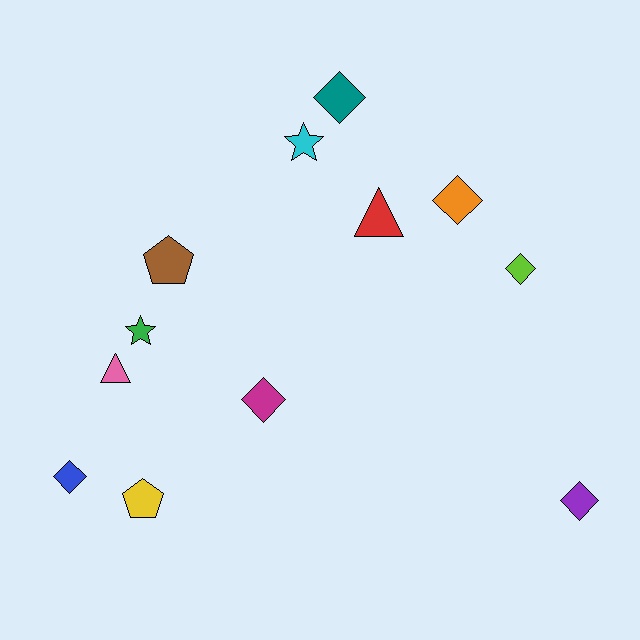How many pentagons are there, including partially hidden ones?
There are 2 pentagons.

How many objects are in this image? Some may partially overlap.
There are 12 objects.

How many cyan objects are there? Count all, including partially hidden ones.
There is 1 cyan object.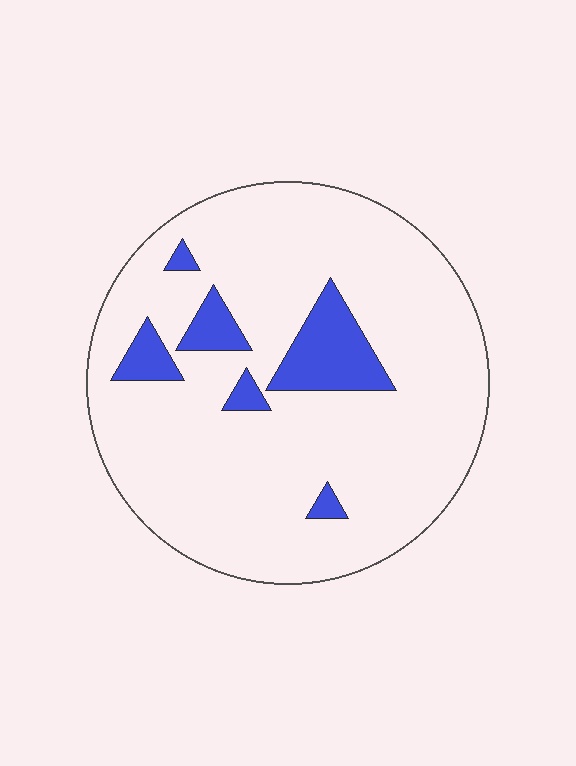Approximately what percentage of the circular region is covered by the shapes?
Approximately 10%.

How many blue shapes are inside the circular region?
6.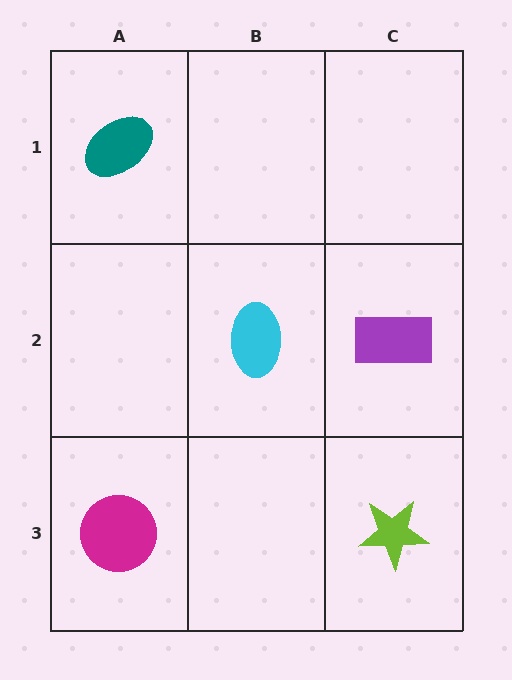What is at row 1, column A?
A teal ellipse.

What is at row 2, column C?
A purple rectangle.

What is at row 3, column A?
A magenta circle.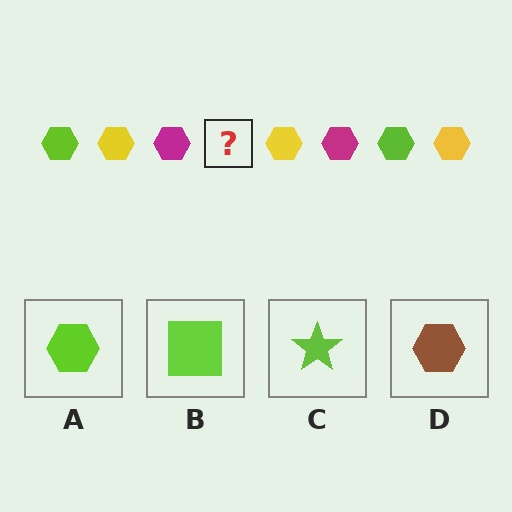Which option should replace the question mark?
Option A.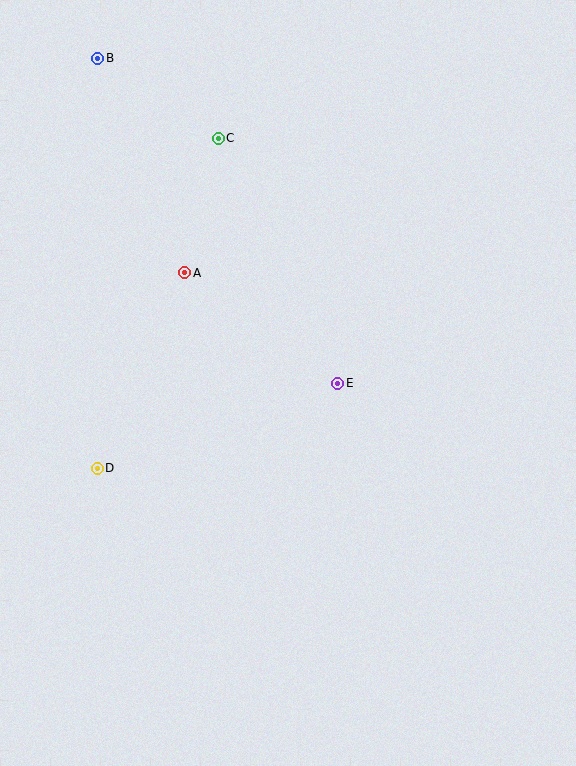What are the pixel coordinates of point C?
Point C is at (218, 138).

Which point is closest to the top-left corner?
Point B is closest to the top-left corner.